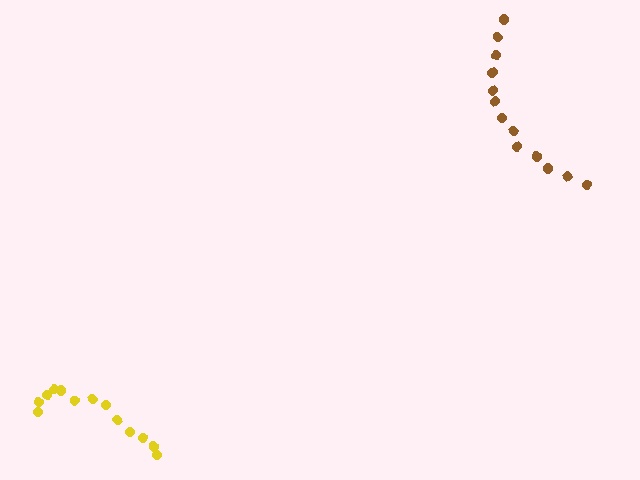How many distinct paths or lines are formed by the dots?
There are 2 distinct paths.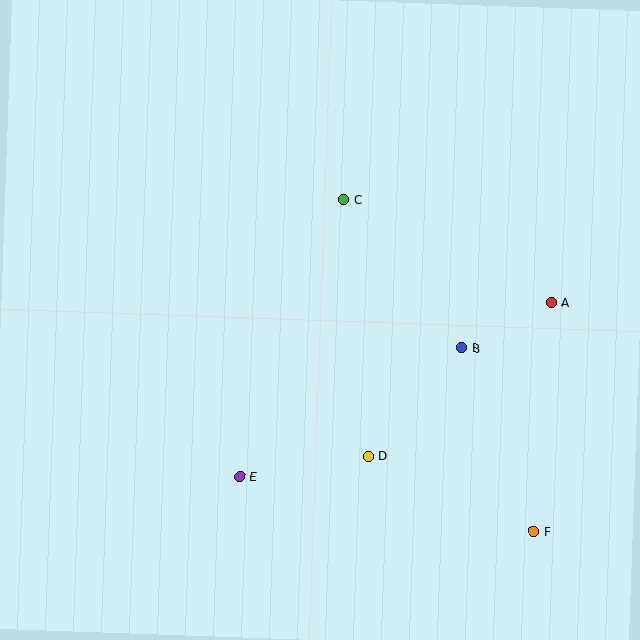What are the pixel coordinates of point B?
Point B is at (462, 348).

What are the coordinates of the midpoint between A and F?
The midpoint between A and F is at (542, 417).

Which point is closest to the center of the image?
Point C at (344, 200) is closest to the center.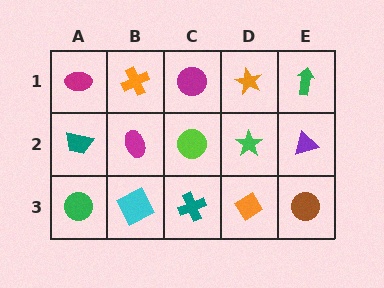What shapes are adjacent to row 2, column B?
An orange cross (row 1, column B), a cyan square (row 3, column B), a teal trapezoid (row 2, column A), a lime circle (row 2, column C).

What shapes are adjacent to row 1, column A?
A teal trapezoid (row 2, column A), an orange cross (row 1, column B).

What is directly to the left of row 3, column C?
A cyan square.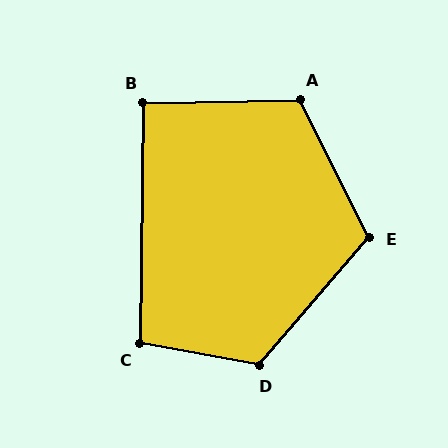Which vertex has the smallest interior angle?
B, at approximately 92 degrees.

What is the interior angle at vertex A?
Approximately 115 degrees (obtuse).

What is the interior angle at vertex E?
Approximately 113 degrees (obtuse).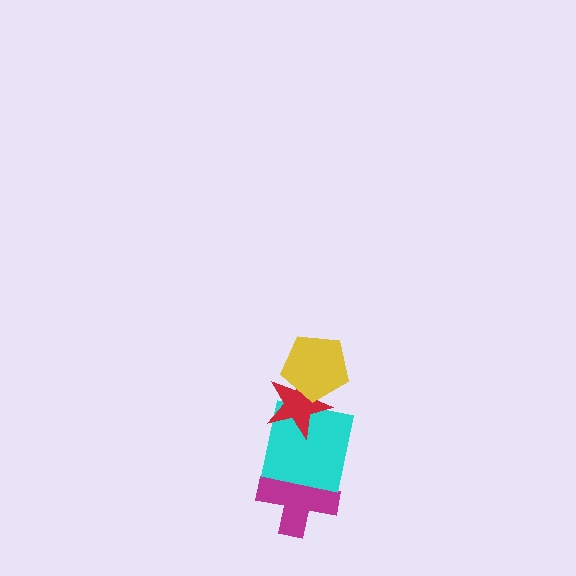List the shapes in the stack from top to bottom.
From top to bottom: the yellow pentagon, the red star, the cyan square, the magenta cross.